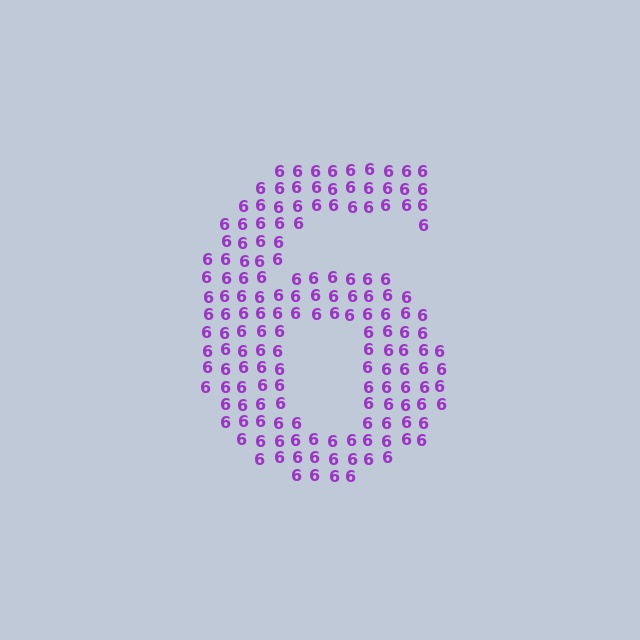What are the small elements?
The small elements are digit 6's.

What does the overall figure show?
The overall figure shows the digit 6.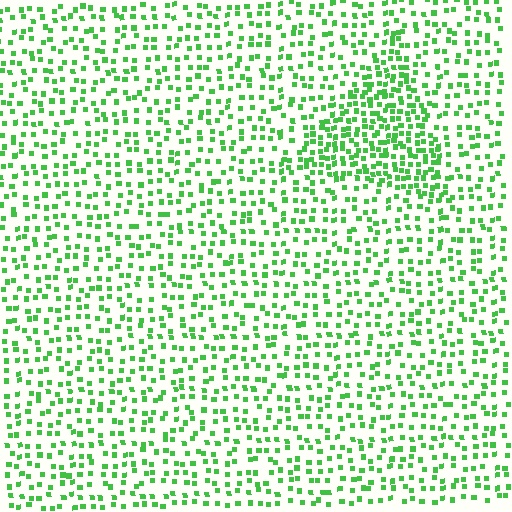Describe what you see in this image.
The image contains small green elements arranged at two different densities. A triangle-shaped region is visible where the elements are more densely packed than the surrounding area.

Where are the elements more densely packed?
The elements are more densely packed inside the triangle boundary.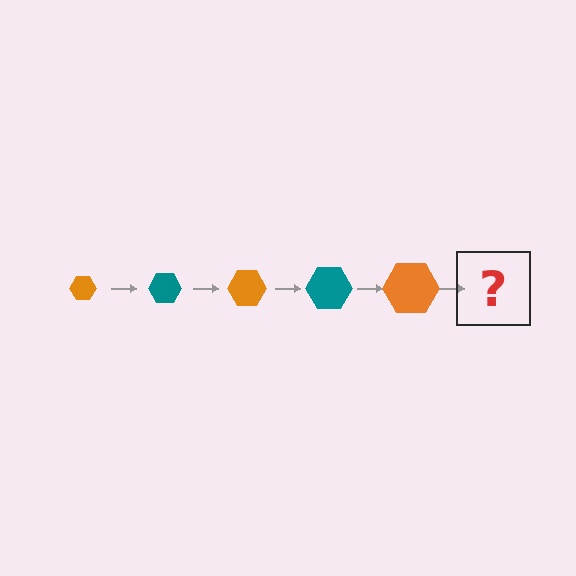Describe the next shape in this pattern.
It should be a teal hexagon, larger than the previous one.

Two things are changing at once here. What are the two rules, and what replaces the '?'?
The two rules are that the hexagon grows larger each step and the color cycles through orange and teal. The '?' should be a teal hexagon, larger than the previous one.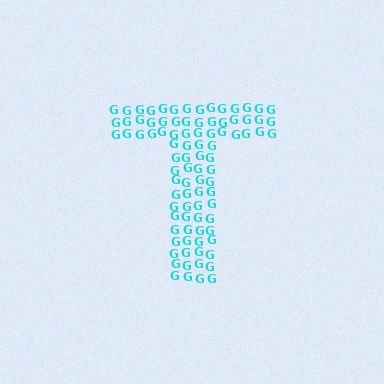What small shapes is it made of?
It is made of small letter G's.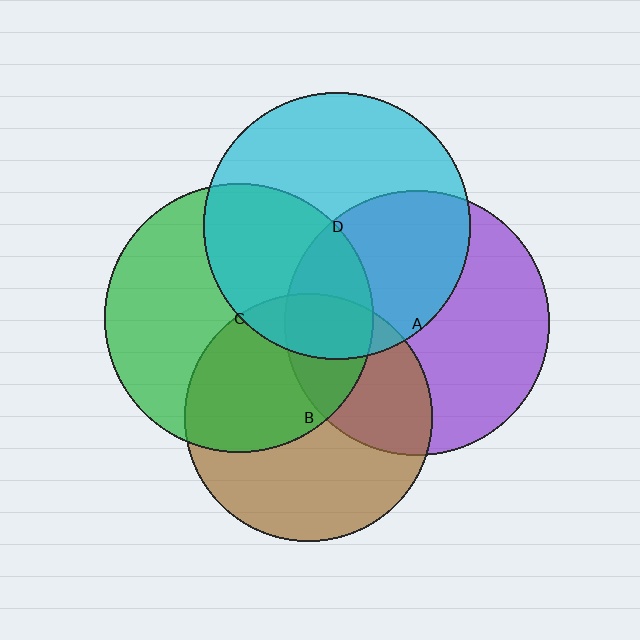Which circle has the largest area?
Circle C (green).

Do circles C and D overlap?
Yes.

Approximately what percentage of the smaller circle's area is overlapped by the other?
Approximately 40%.